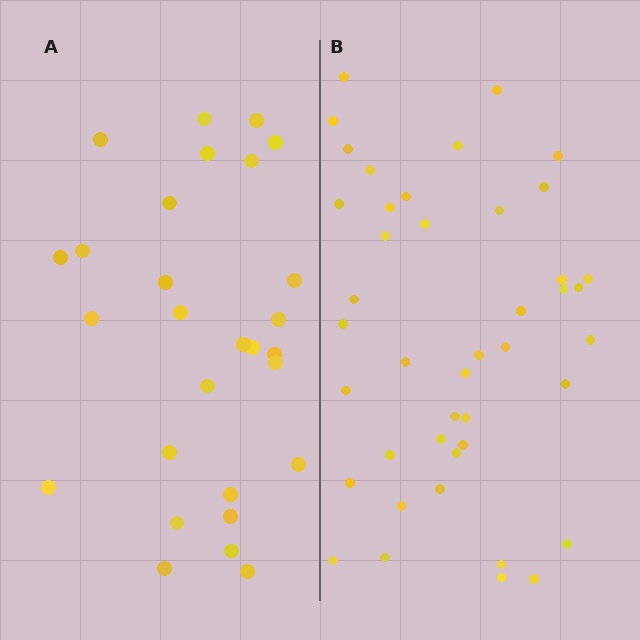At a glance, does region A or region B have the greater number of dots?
Region B (the right region) has more dots.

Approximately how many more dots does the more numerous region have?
Region B has approximately 15 more dots than region A.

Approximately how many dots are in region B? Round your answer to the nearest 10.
About 40 dots. (The exact count is 43, which rounds to 40.)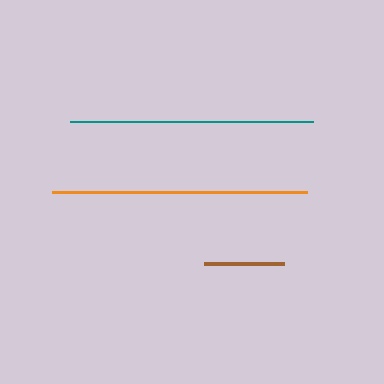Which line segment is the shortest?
The brown line is the shortest at approximately 80 pixels.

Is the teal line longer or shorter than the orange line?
The orange line is longer than the teal line.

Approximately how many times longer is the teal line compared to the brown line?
The teal line is approximately 3.0 times the length of the brown line.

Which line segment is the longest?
The orange line is the longest at approximately 255 pixels.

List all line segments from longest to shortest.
From longest to shortest: orange, teal, brown.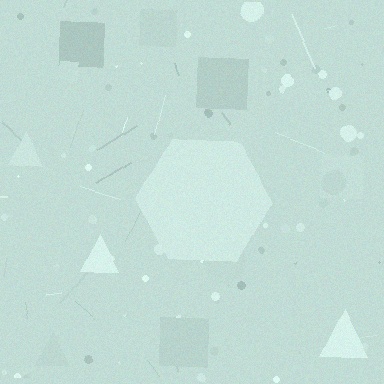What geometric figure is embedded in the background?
A hexagon is embedded in the background.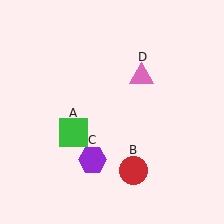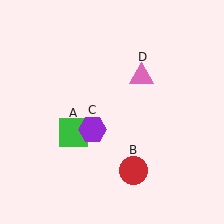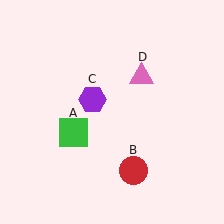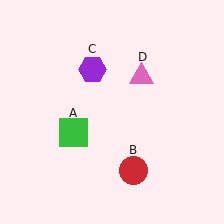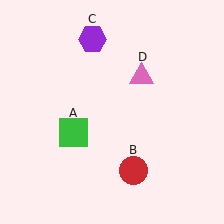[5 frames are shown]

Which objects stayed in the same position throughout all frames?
Green square (object A) and red circle (object B) and pink triangle (object D) remained stationary.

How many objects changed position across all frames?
1 object changed position: purple hexagon (object C).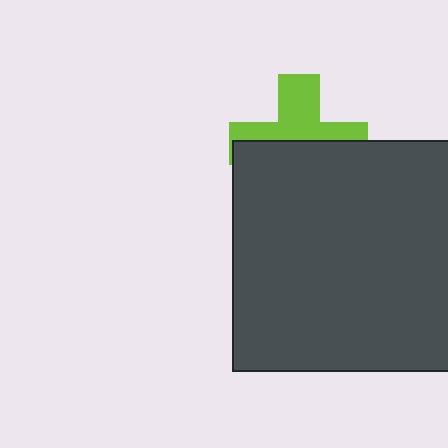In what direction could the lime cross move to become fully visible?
The lime cross could move up. That would shift it out from behind the dark gray square entirely.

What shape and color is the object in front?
The object in front is a dark gray square.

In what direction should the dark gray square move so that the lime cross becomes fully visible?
The dark gray square should move down. That is the shortest direction to clear the overlap and leave the lime cross fully visible.